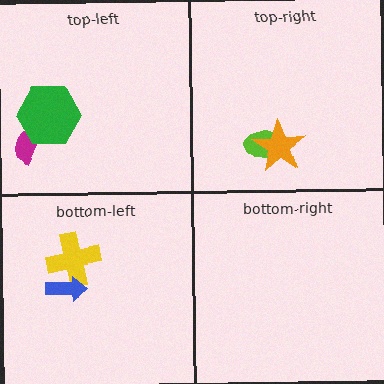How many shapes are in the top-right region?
2.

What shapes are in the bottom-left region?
The yellow cross, the blue arrow.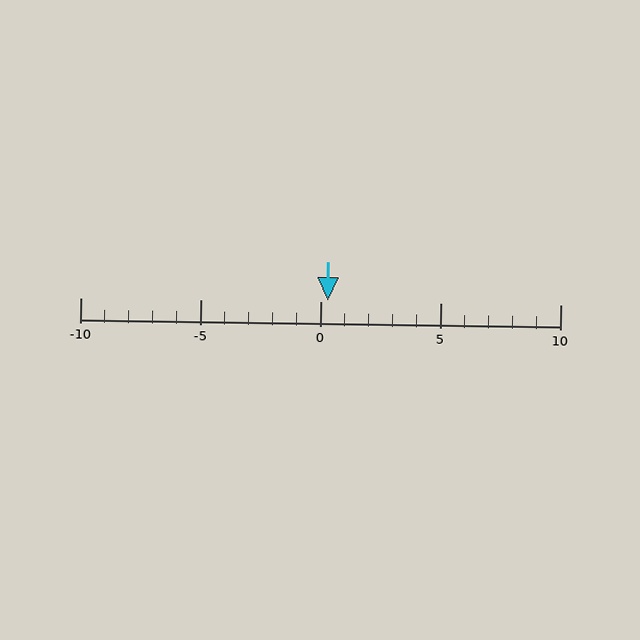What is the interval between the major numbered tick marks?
The major tick marks are spaced 5 units apart.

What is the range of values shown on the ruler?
The ruler shows values from -10 to 10.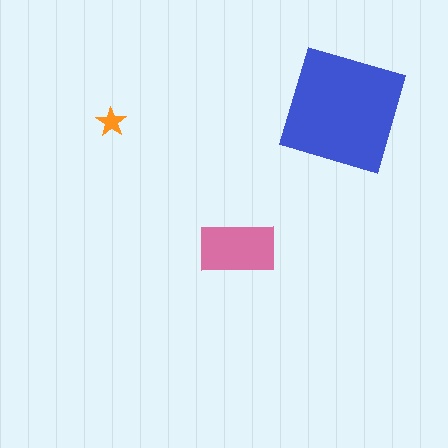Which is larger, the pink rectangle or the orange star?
The pink rectangle.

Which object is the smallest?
The orange star.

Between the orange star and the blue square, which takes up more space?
The blue square.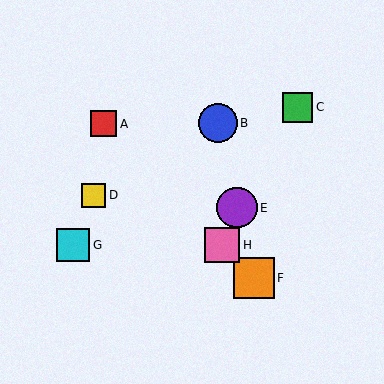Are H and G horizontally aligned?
Yes, both are at y≈245.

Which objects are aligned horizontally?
Objects G, H are aligned horizontally.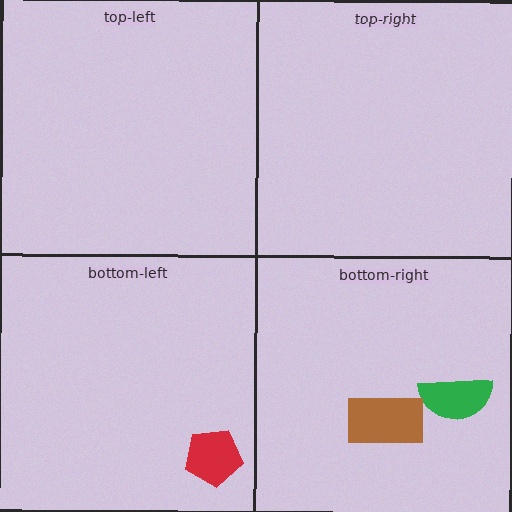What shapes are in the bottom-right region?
The green semicircle, the brown rectangle.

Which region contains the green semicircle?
The bottom-right region.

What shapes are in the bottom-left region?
The red pentagon.